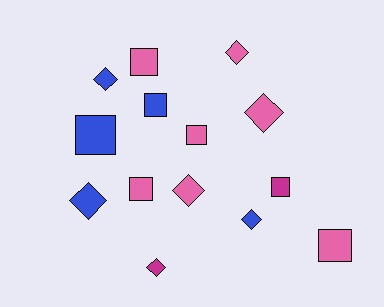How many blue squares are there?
There are 2 blue squares.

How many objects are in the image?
There are 14 objects.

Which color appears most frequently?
Pink, with 7 objects.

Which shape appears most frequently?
Diamond, with 7 objects.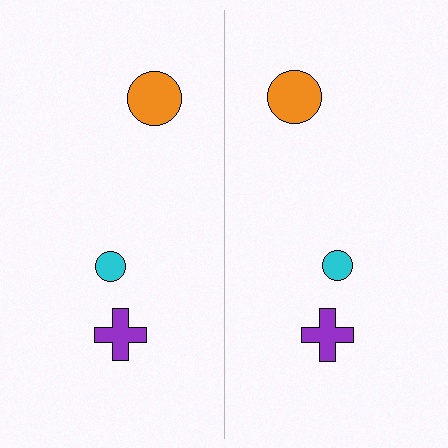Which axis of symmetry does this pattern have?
The pattern has a vertical axis of symmetry running through the center of the image.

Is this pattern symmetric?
Yes, this pattern has bilateral (reflection) symmetry.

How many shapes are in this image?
There are 6 shapes in this image.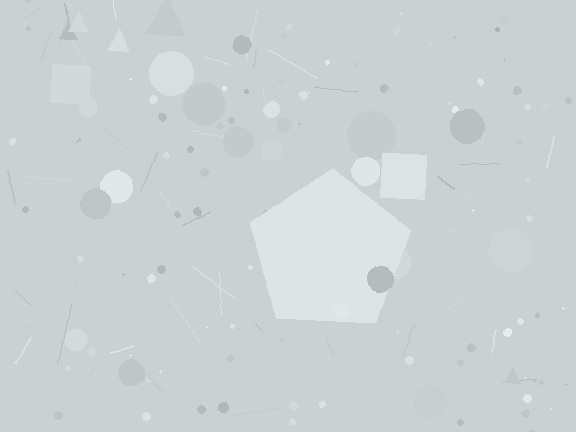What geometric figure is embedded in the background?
A pentagon is embedded in the background.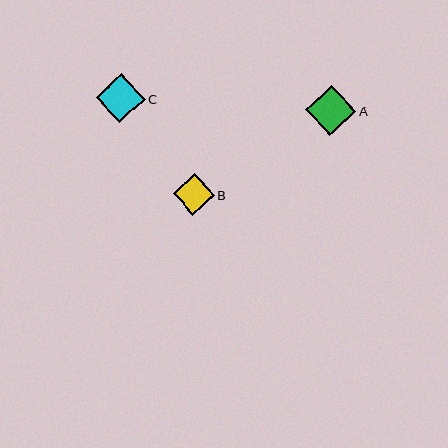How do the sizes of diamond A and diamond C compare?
Diamond A and diamond C are approximately the same size.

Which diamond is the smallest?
Diamond B is the smallest with a size of approximately 41 pixels.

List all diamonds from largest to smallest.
From largest to smallest: A, C, B.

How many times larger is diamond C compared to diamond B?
Diamond C is approximately 1.2 times the size of diamond B.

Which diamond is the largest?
Diamond A is the largest with a size of approximately 50 pixels.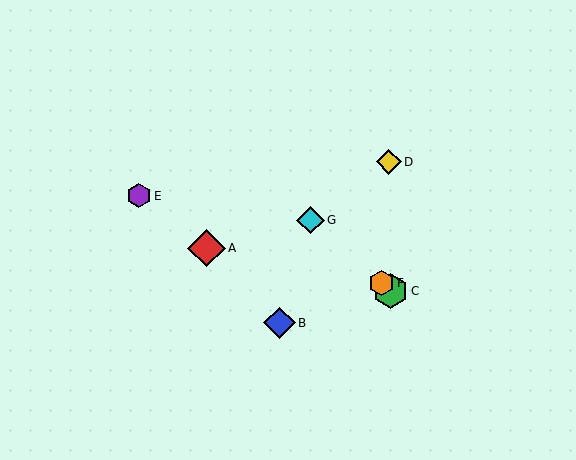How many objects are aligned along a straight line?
3 objects (C, F, G) are aligned along a straight line.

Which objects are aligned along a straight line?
Objects C, F, G are aligned along a straight line.